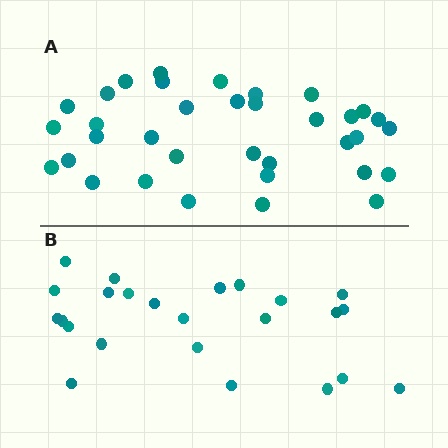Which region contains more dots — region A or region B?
Region A (the top region) has more dots.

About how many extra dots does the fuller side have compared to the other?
Region A has roughly 12 or so more dots than region B.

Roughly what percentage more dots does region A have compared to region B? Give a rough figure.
About 45% more.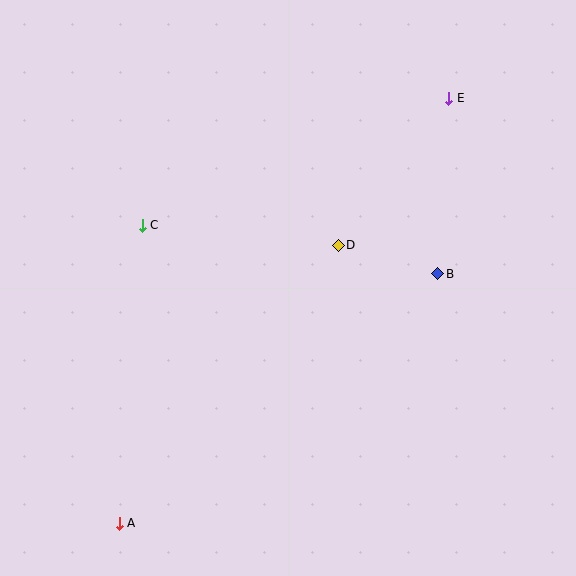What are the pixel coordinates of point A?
Point A is at (119, 523).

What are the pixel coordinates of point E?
Point E is at (449, 98).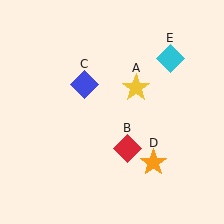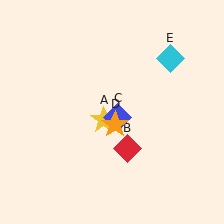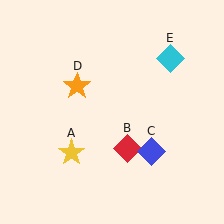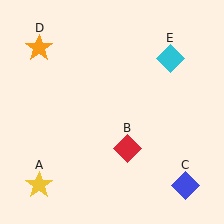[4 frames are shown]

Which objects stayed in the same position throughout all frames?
Red diamond (object B) and cyan diamond (object E) remained stationary.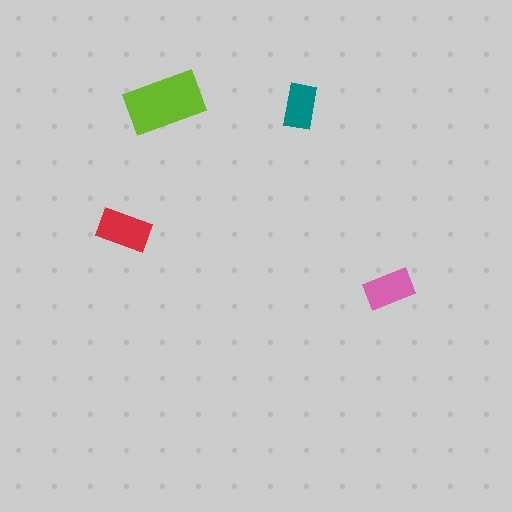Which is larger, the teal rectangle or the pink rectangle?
The pink one.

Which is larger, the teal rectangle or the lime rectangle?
The lime one.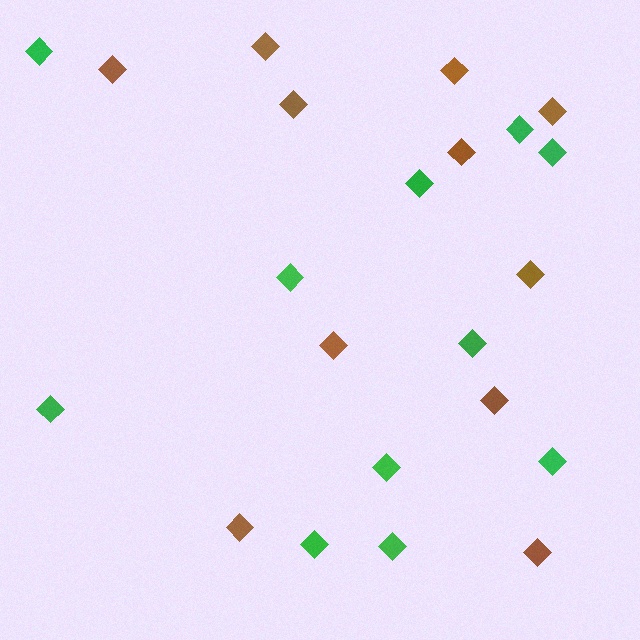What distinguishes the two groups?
There are 2 groups: one group of green diamonds (11) and one group of brown diamonds (11).